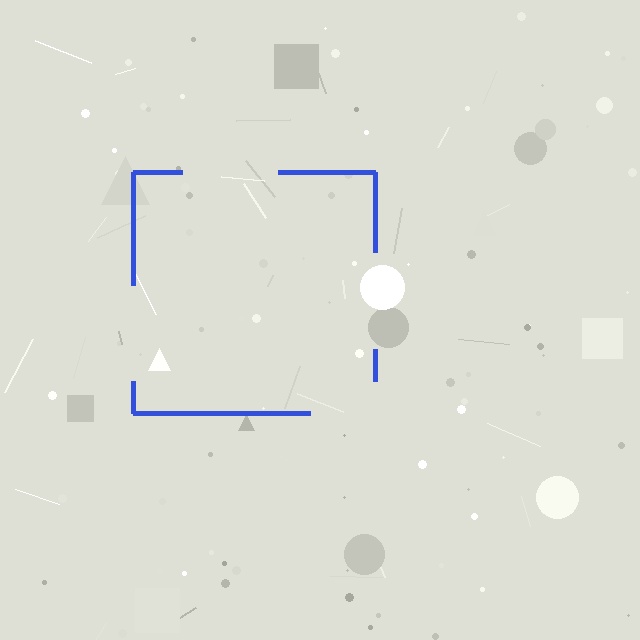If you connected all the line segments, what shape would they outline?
They would outline a square.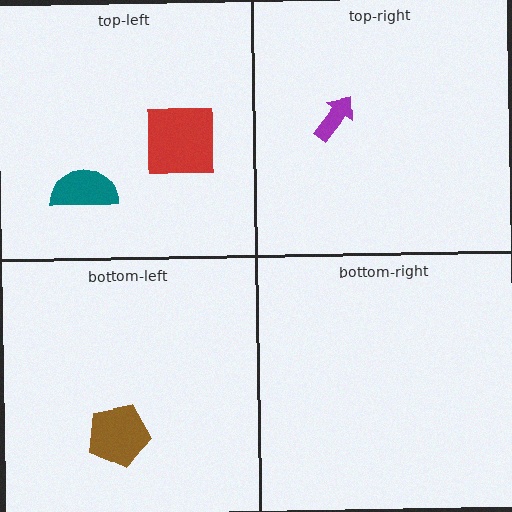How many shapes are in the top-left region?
2.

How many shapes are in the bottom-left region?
1.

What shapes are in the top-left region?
The red square, the teal semicircle.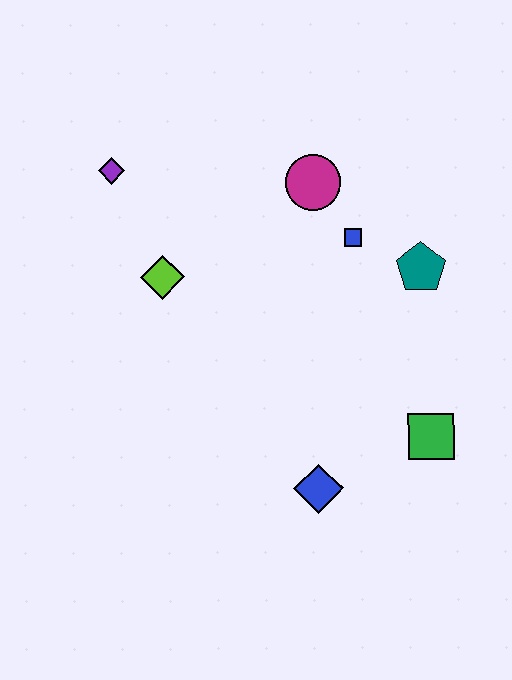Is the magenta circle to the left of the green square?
Yes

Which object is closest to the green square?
The blue diamond is closest to the green square.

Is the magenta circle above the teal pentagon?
Yes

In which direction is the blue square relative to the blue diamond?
The blue square is above the blue diamond.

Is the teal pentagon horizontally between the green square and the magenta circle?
Yes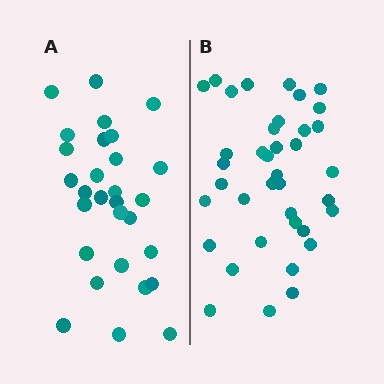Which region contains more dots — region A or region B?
Region B (the right region) has more dots.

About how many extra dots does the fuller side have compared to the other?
Region B has roughly 8 or so more dots than region A.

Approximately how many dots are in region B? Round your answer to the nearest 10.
About 40 dots. (The exact count is 38, which rounds to 40.)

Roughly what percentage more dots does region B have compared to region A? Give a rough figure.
About 30% more.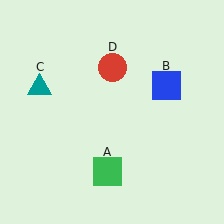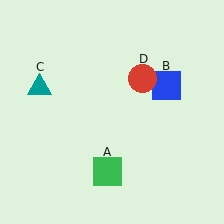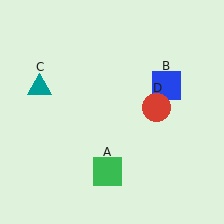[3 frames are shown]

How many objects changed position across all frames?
1 object changed position: red circle (object D).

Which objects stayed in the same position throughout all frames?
Green square (object A) and blue square (object B) and teal triangle (object C) remained stationary.